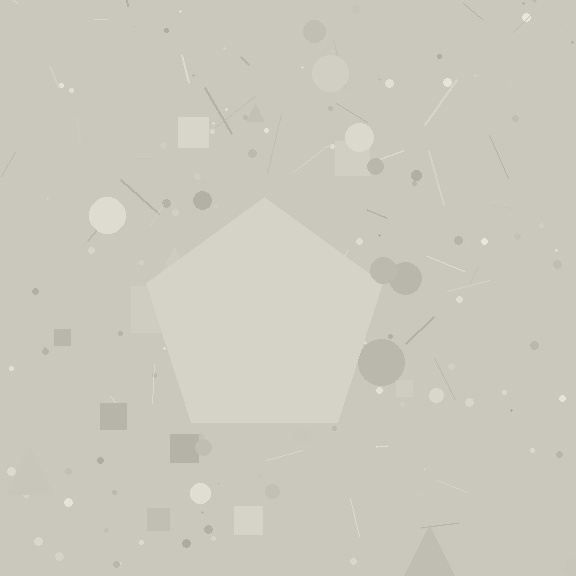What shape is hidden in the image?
A pentagon is hidden in the image.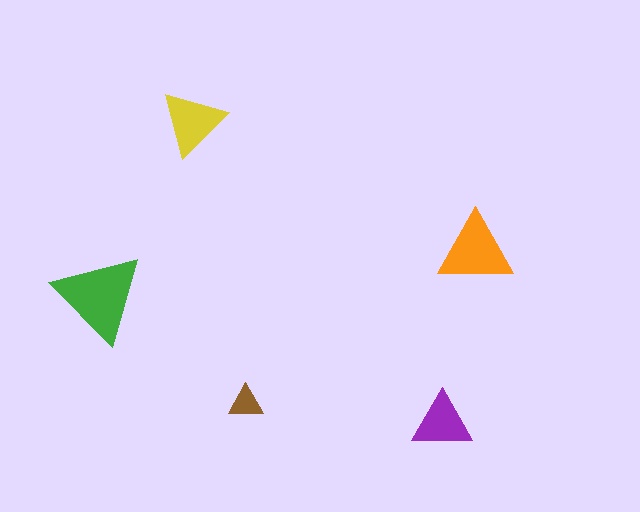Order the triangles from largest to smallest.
the green one, the orange one, the yellow one, the purple one, the brown one.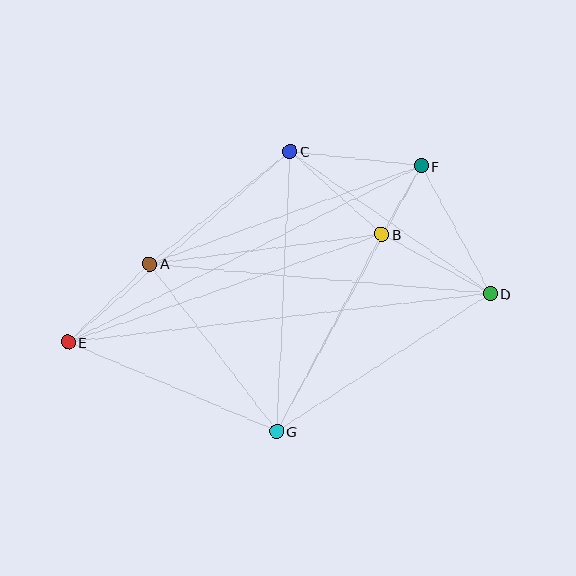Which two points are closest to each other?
Points B and F are closest to each other.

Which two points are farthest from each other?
Points D and E are farthest from each other.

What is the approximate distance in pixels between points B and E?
The distance between B and E is approximately 332 pixels.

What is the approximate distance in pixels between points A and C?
The distance between A and C is approximately 180 pixels.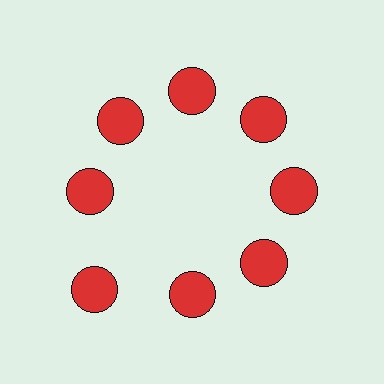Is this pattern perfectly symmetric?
No. The 8 red circles are arranged in a ring, but one element near the 8 o'clock position is pushed outward from the center, breaking the 8-fold rotational symmetry.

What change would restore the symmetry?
The symmetry would be restored by moving it inward, back onto the ring so that all 8 circles sit at equal angles and equal distance from the center.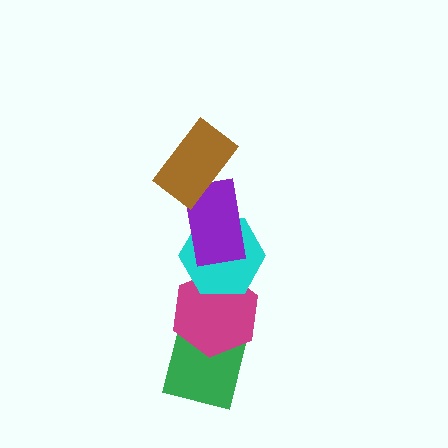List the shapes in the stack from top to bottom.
From top to bottom: the brown rectangle, the purple rectangle, the cyan hexagon, the magenta hexagon, the green square.